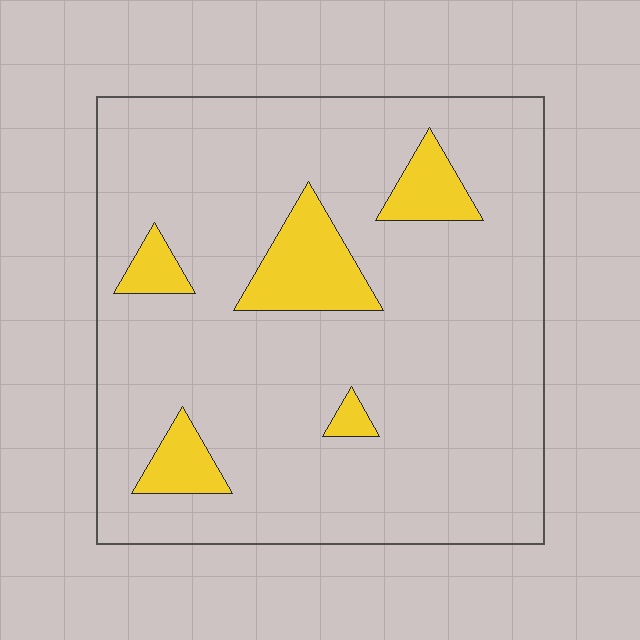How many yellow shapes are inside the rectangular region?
5.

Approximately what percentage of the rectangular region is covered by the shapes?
Approximately 10%.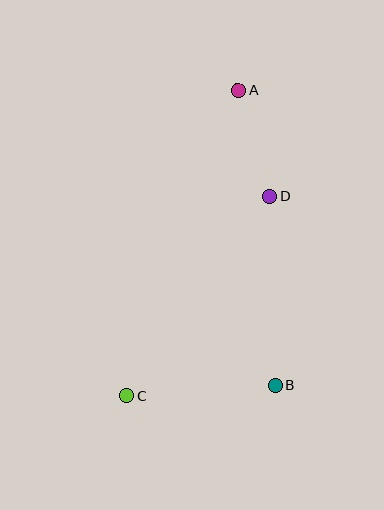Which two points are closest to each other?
Points A and D are closest to each other.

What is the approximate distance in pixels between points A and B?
The distance between A and B is approximately 297 pixels.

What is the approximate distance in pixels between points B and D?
The distance between B and D is approximately 189 pixels.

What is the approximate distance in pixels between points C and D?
The distance between C and D is approximately 245 pixels.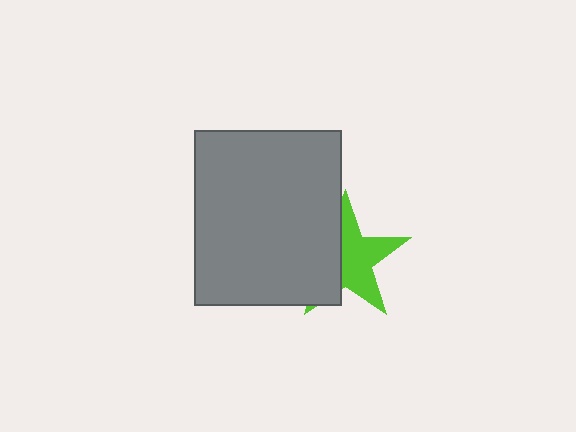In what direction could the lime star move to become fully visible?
The lime star could move right. That would shift it out from behind the gray rectangle entirely.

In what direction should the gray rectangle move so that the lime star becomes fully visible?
The gray rectangle should move left. That is the shortest direction to clear the overlap and leave the lime star fully visible.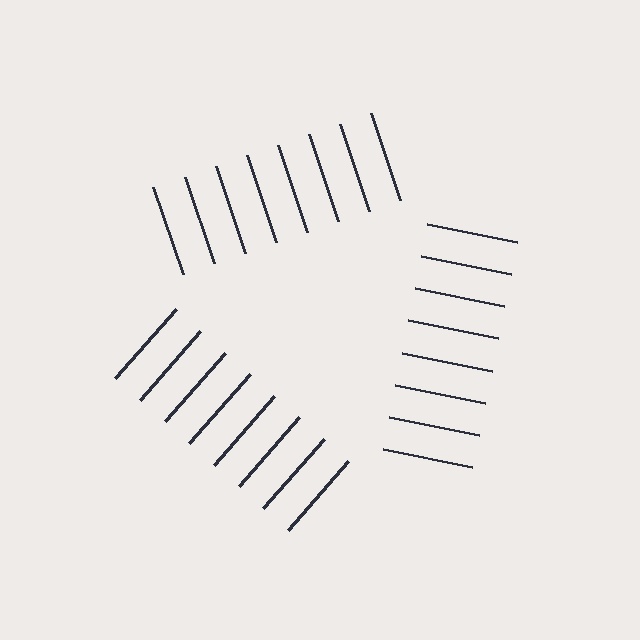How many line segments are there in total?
24 — 8 along each of the 3 edges.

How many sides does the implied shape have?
3 sides — the line-ends trace a triangle.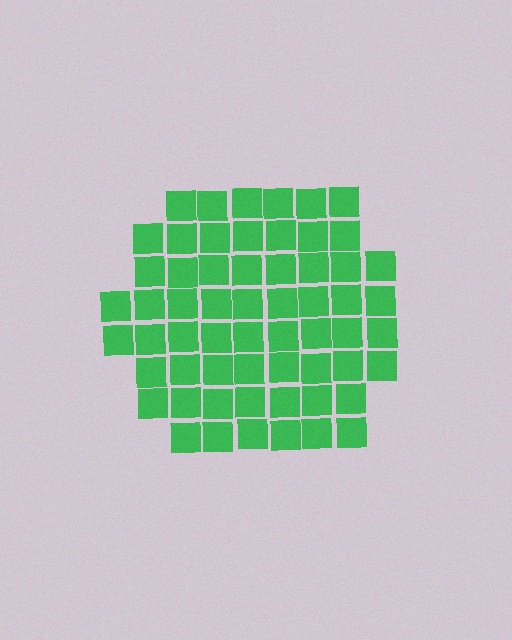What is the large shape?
The large shape is a hexagon.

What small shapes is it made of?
It is made of small squares.